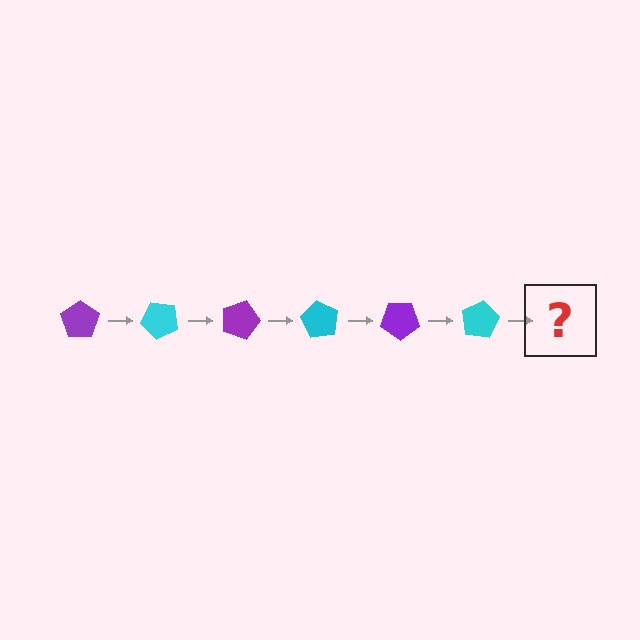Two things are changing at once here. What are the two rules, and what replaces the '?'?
The two rules are that it rotates 45 degrees each step and the color cycles through purple and cyan. The '?' should be a purple pentagon, rotated 270 degrees from the start.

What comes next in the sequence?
The next element should be a purple pentagon, rotated 270 degrees from the start.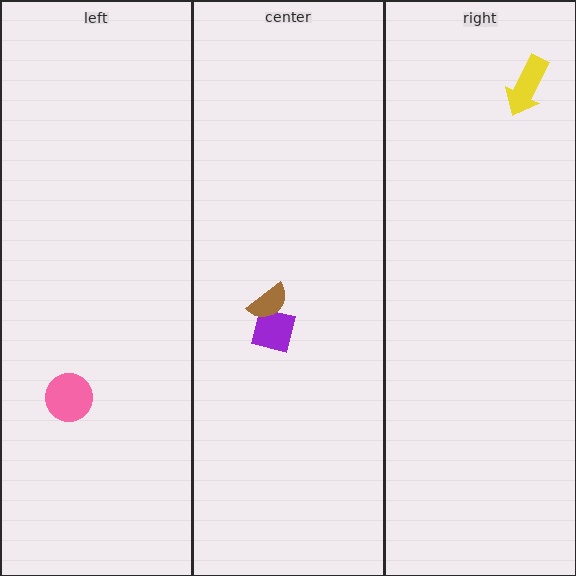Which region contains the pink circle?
The left region.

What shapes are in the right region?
The yellow arrow.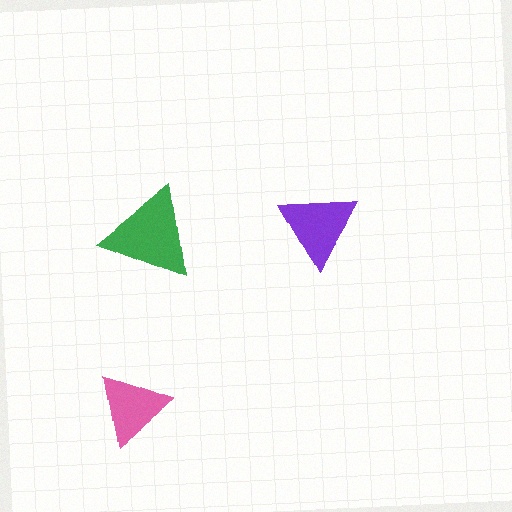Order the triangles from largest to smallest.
the green one, the purple one, the pink one.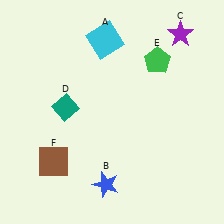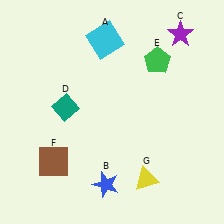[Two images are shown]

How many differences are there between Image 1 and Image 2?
There is 1 difference between the two images.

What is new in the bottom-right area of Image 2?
A yellow triangle (G) was added in the bottom-right area of Image 2.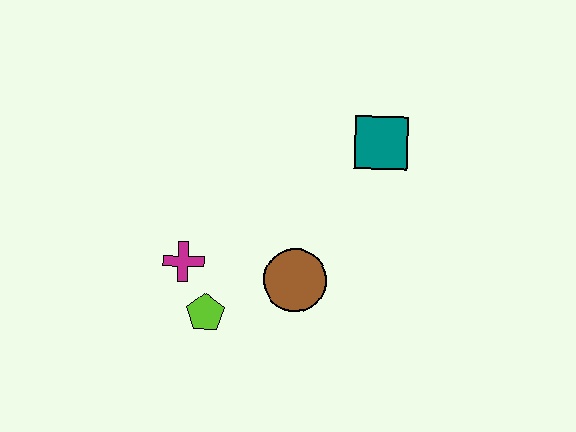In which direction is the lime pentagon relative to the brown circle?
The lime pentagon is to the left of the brown circle.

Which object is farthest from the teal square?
The lime pentagon is farthest from the teal square.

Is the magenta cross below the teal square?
Yes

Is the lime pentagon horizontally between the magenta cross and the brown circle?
Yes